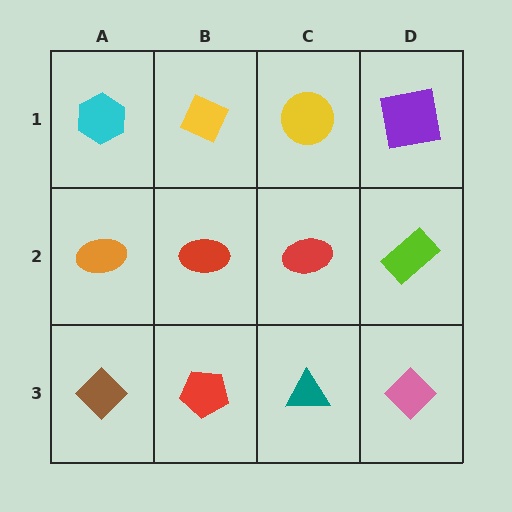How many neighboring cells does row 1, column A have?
2.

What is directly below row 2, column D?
A pink diamond.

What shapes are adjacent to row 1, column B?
A red ellipse (row 2, column B), a cyan hexagon (row 1, column A), a yellow circle (row 1, column C).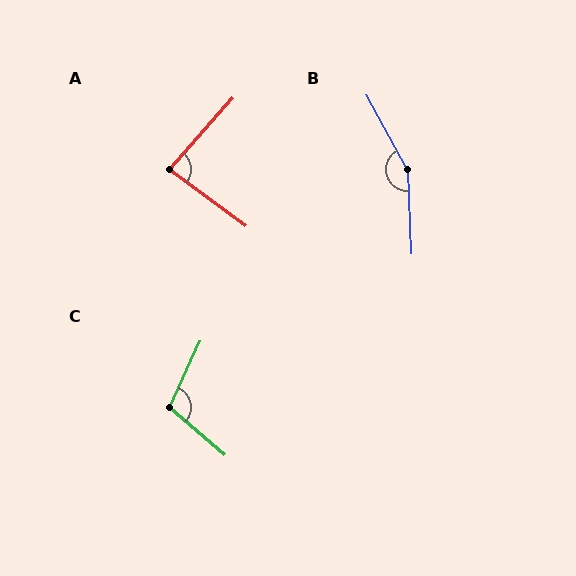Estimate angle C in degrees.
Approximately 106 degrees.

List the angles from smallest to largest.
A (85°), C (106°), B (154°).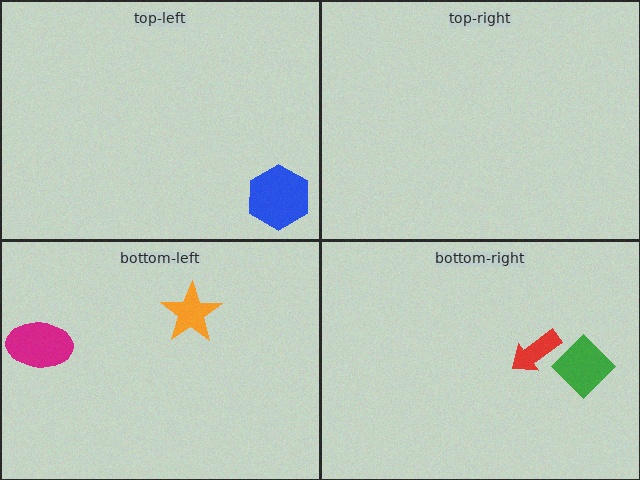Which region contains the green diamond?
The bottom-right region.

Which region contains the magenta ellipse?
The bottom-left region.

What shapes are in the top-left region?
The blue hexagon.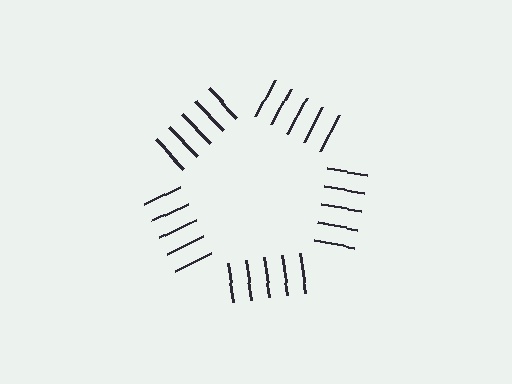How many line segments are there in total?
25 — 5 along each of the 5 edges.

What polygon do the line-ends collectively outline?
An illusory pentagon — the line segments terminate on its edges but no continuous stroke is drawn.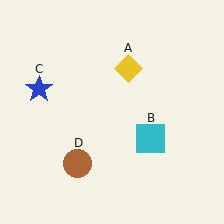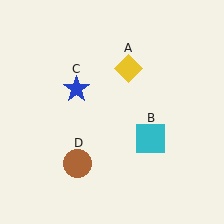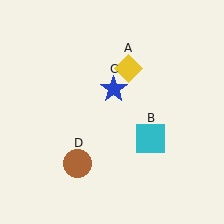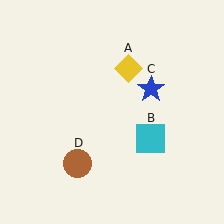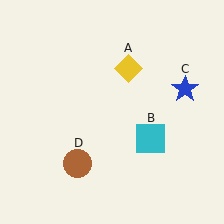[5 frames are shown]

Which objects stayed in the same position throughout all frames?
Yellow diamond (object A) and cyan square (object B) and brown circle (object D) remained stationary.